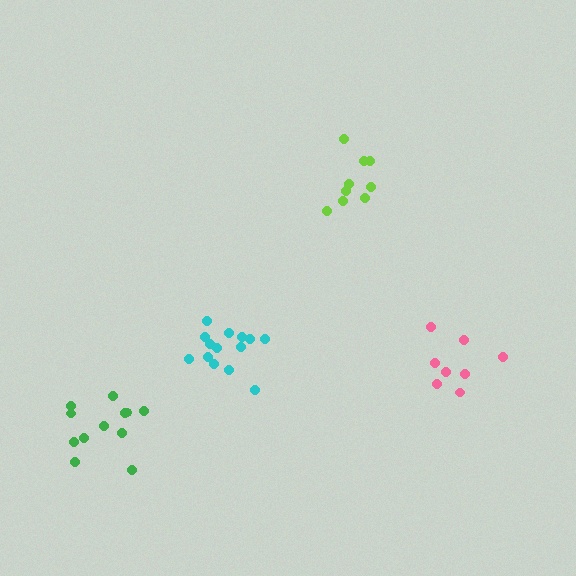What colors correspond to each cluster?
The clusters are colored: green, pink, cyan, lime.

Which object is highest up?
The lime cluster is topmost.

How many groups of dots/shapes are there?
There are 4 groups.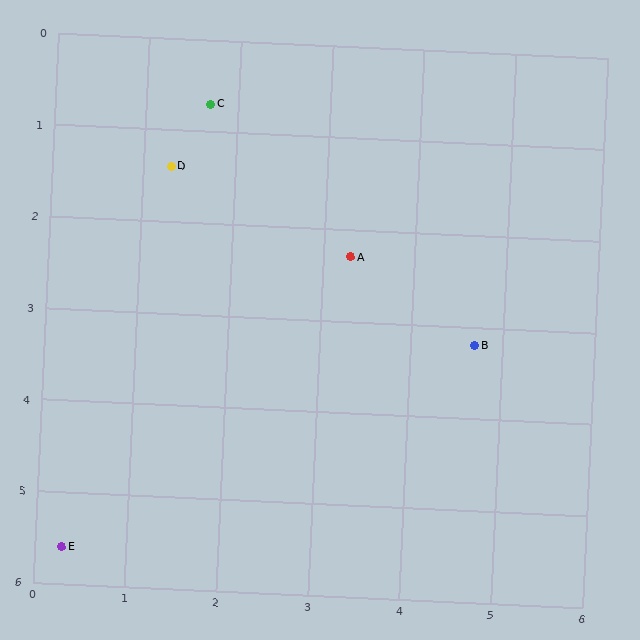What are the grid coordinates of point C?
Point C is at approximately (1.7, 0.7).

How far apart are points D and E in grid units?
Points D and E are about 4.3 grid units apart.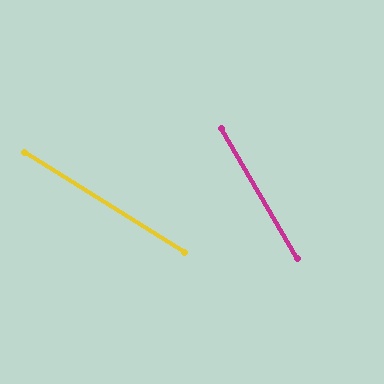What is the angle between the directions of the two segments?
Approximately 28 degrees.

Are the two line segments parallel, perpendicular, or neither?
Neither parallel nor perpendicular — they differ by about 28°.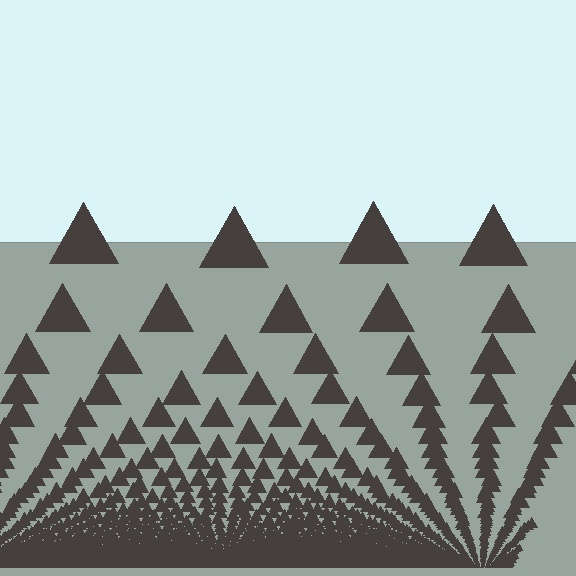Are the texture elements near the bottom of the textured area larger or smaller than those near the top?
Smaller. The gradient is inverted — elements near the bottom are smaller and denser.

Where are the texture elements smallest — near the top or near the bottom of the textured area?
Near the bottom.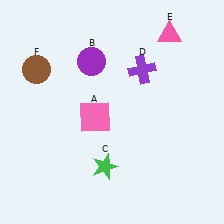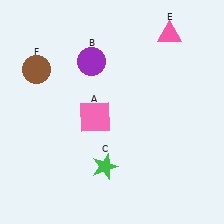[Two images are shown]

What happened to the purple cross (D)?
The purple cross (D) was removed in Image 2. It was in the top-right area of Image 1.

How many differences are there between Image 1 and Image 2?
There is 1 difference between the two images.